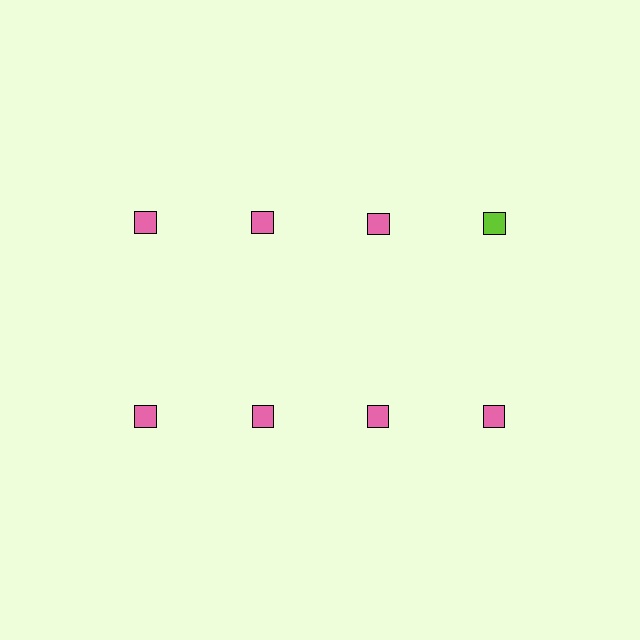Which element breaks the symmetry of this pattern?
The lime square in the top row, second from right column breaks the symmetry. All other shapes are pink squares.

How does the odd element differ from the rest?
It has a different color: lime instead of pink.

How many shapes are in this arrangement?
There are 8 shapes arranged in a grid pattern.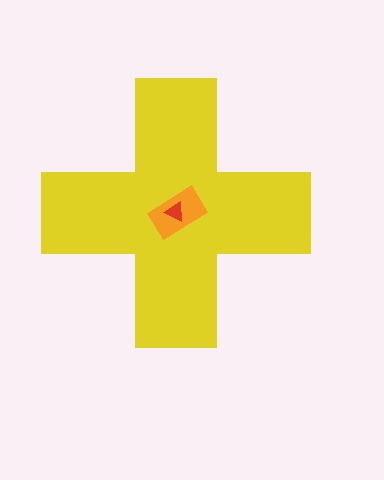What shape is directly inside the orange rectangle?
The red triangle.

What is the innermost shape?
The red triangle.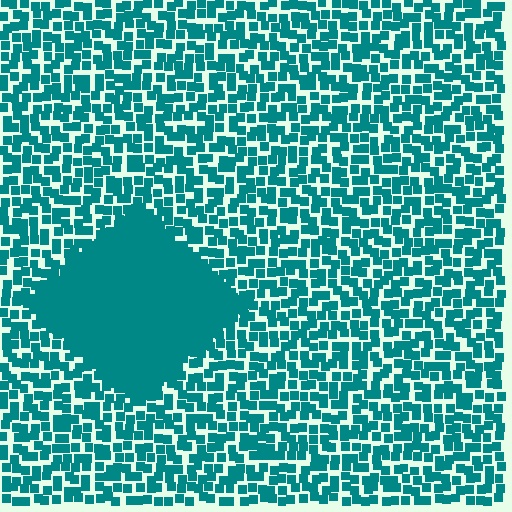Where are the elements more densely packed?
The elements are more densely packed inside the diamond boundary.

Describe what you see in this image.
The image contains small teal elements arranged at two different densities. A diamond-shaped region is visible where the elements are more densely packed than the surrounding area.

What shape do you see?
I see a diamond.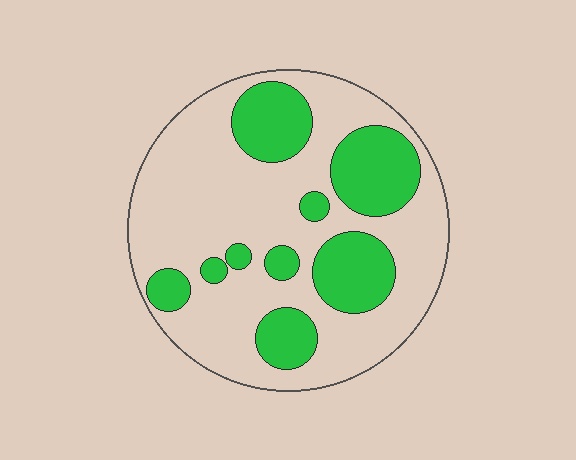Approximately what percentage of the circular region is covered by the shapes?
Approximately 30%.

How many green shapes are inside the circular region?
9.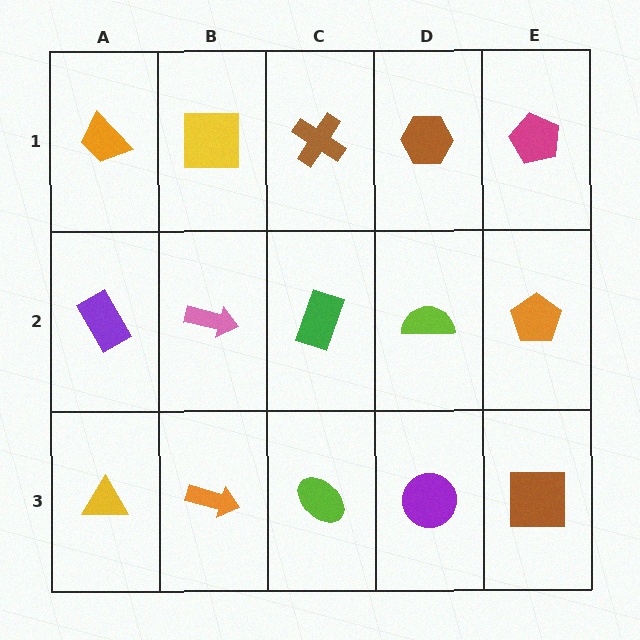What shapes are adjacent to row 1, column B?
A pink arrow (row 2, column B), an orange trapezoid (row 1, column A), a brown cross (row 1, column C).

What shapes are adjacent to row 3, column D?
A lime semicircle (row 2, column D), a lime ellipse (row 3, column C), a brown square (row 3, column E).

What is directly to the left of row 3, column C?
An orange arrow.